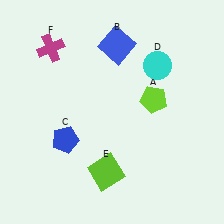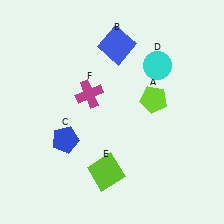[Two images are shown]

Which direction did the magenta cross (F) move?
The magenta cross (F) moved down.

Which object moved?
The magenta cross (F) moved down.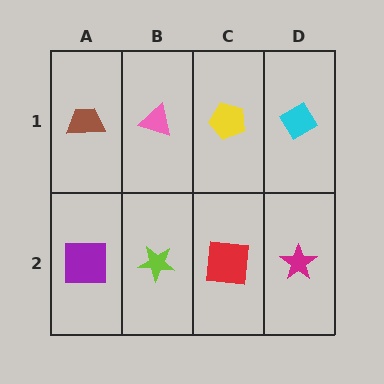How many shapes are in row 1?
4 shapes.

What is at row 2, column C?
A red square.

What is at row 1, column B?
A pink triangle.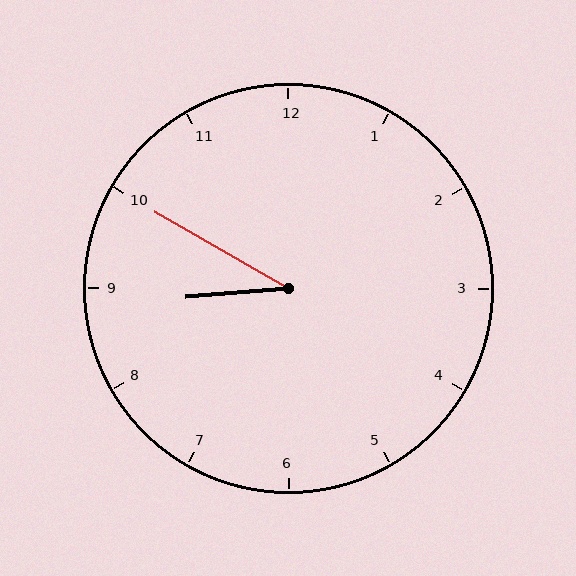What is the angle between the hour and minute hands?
Approximately 35 degrees.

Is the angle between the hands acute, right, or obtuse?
It is acute.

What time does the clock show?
8:50.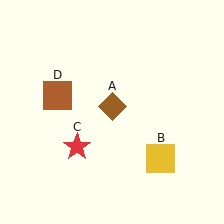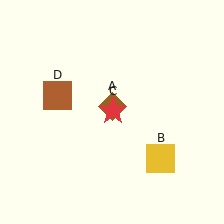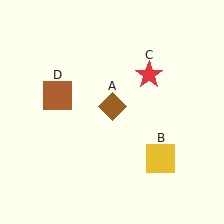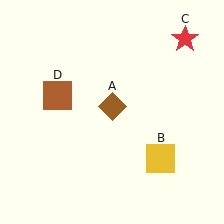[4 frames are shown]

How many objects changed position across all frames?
1 object changed position: red star (object C).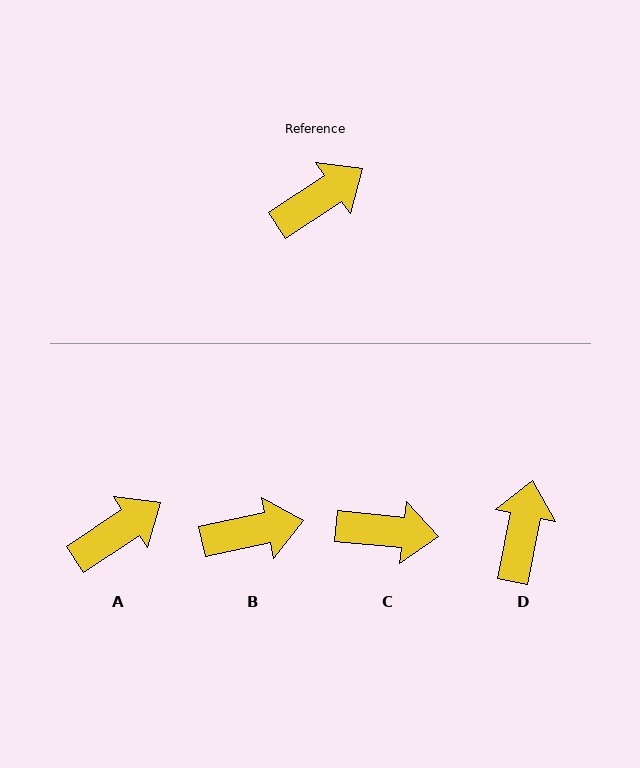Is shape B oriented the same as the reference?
No, it is off by about 22 degrees.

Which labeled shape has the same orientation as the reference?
A.